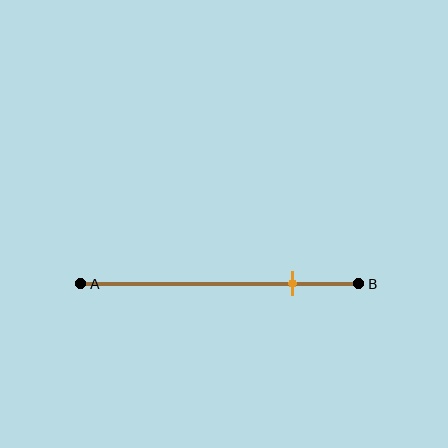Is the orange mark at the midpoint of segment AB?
No, the mark is at about 75% from A, not at the 50% midpoint.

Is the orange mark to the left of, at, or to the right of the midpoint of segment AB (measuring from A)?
The orange mark is to the right of the midpoint of segment AB.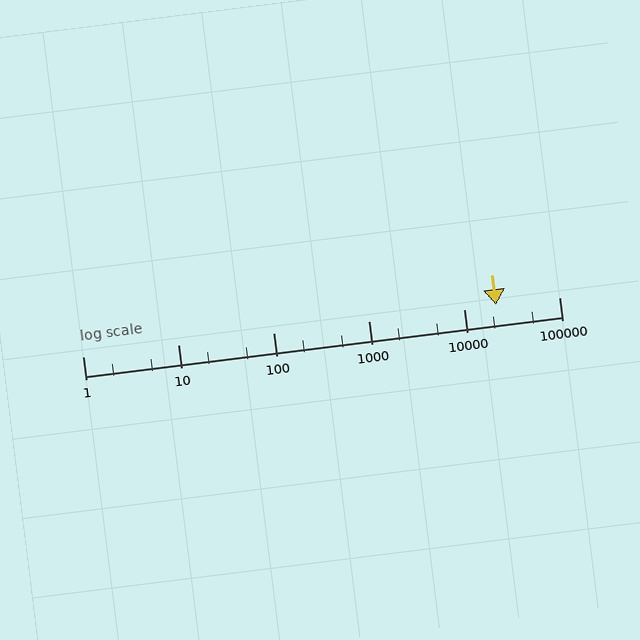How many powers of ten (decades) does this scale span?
The scale spans 5 decades, from 1 to 100000.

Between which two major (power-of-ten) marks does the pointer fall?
The pointer is between 10000 and 100000.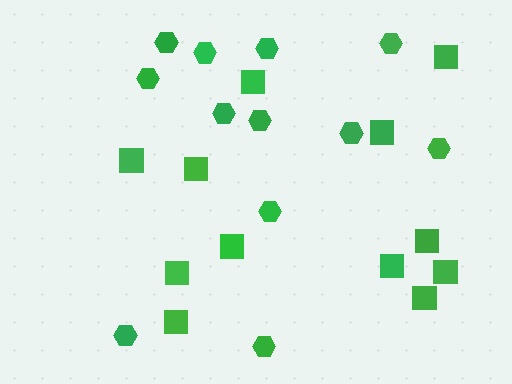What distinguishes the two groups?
There are 2 groups: one group of squares (12) and one group of hexagons (12).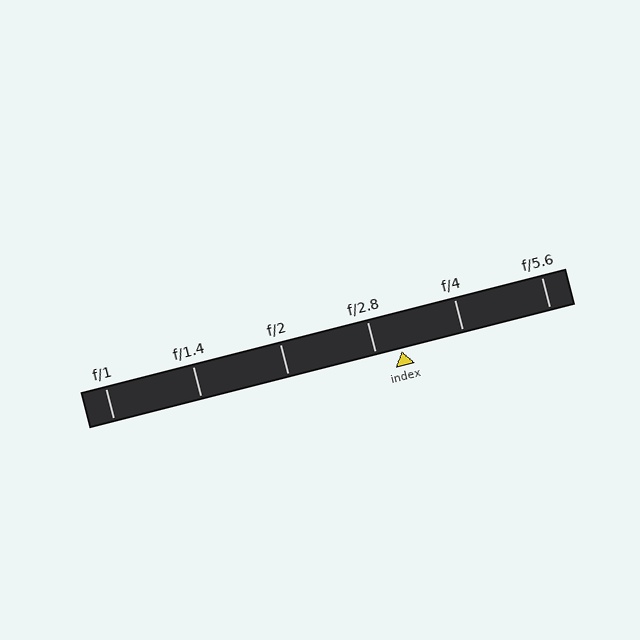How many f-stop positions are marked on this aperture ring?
There are 6 f-stop positions marked.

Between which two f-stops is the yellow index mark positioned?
The index mark is between f/2.8 and f/4.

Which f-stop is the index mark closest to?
The index mark is closest to f/2.8.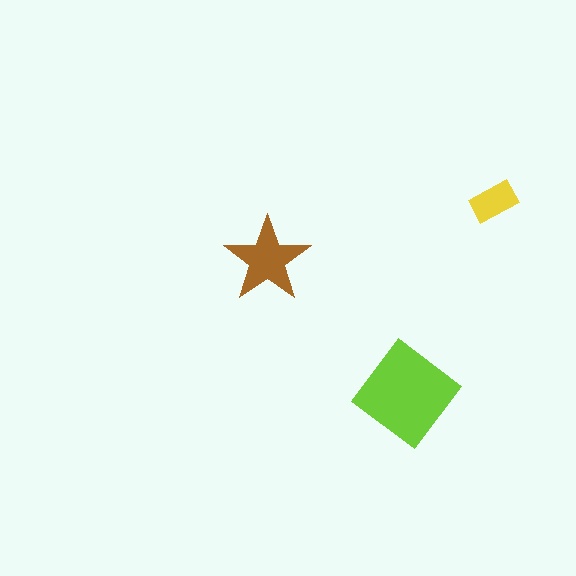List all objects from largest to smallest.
The lime diamond, the brown star, the yellow rectangle.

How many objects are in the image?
There are 3 objects in the image.